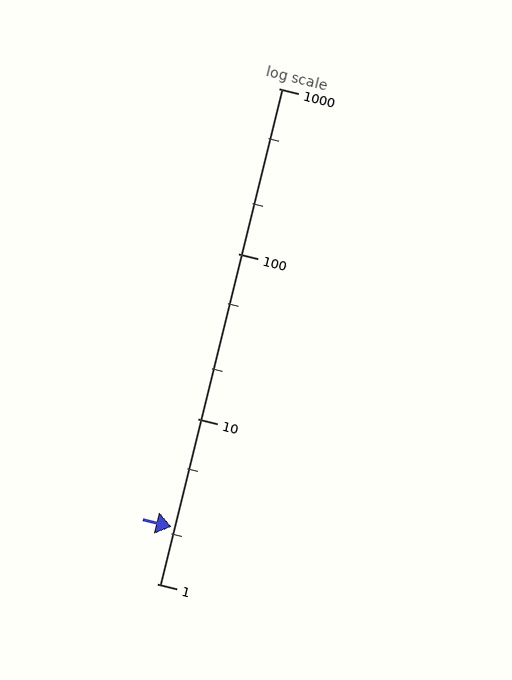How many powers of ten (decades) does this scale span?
The scale spans 3 decades, from 1 to 1000.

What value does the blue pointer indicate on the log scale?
The pointer indicates approximately 2.2.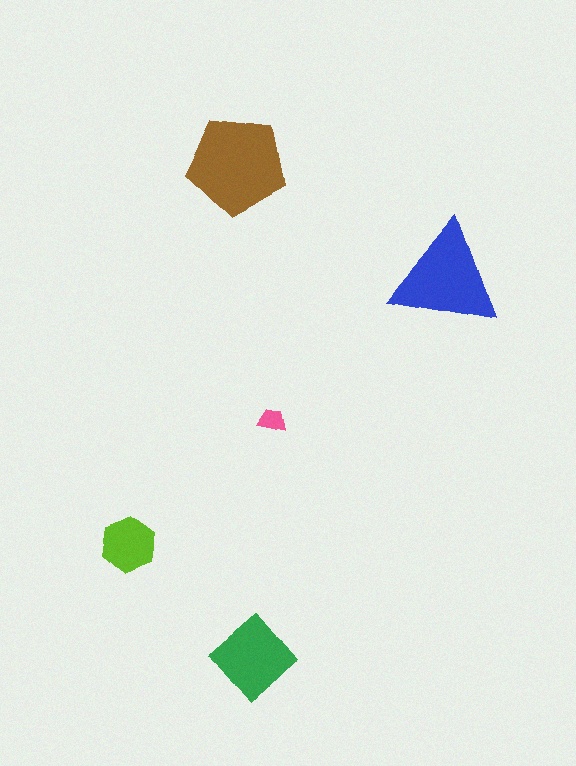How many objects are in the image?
There are 5 objects in the image.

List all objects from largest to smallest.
The brown pentagon, the blue triangle, the green diamond, the lime hexagon, the pink trapezoid.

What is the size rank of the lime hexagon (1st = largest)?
4th.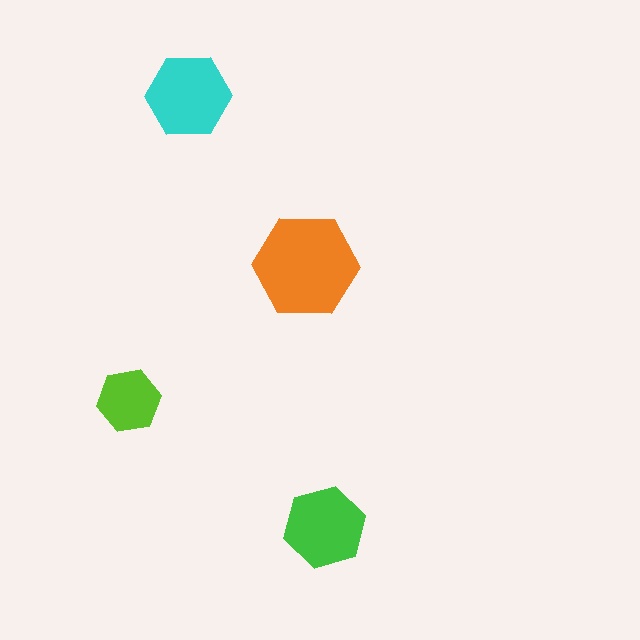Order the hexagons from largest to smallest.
the orange one, the cyan one, the green one, the lime one.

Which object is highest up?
The cyan hexagon is topmost.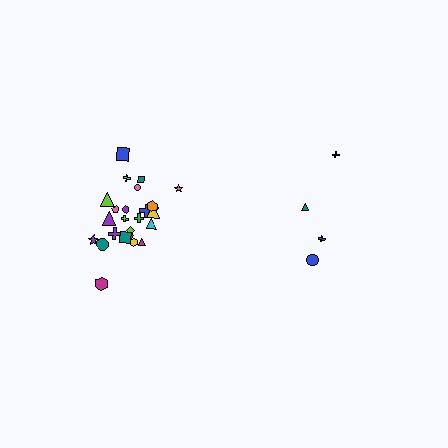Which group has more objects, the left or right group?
The left group.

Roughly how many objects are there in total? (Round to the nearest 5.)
Roughly 30 objects in total.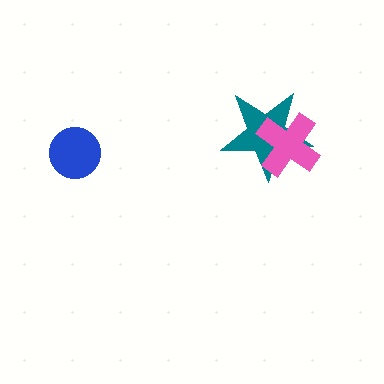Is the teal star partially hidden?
Yes, it is partially covered by another shape.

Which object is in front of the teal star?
The pink cross is in front of the teal star.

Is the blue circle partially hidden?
No, no other shape covers it.